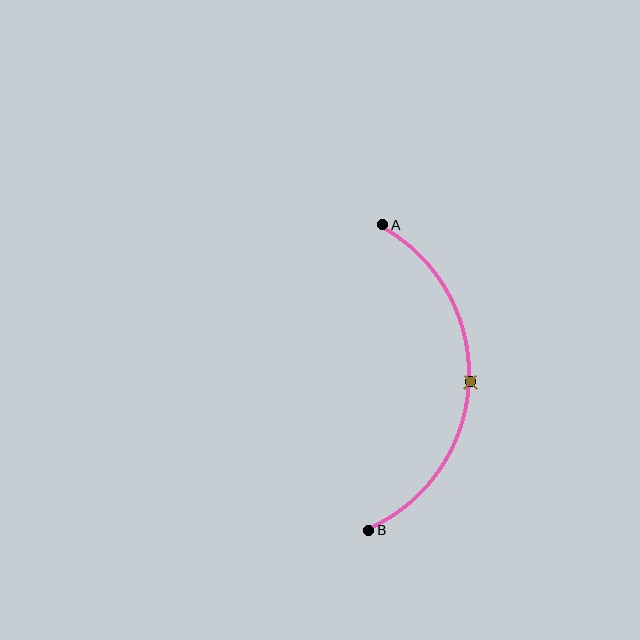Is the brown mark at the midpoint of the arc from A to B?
Yes. The brown mark lies on the arc at equal arc-length from both A and B — it is the arc midpoint.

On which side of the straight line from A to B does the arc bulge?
The arc bulges to the right of the straight line connecting A and B.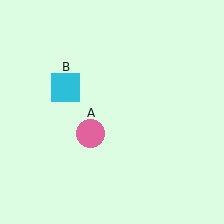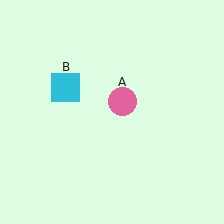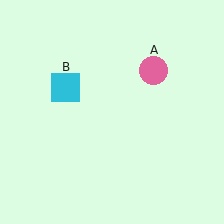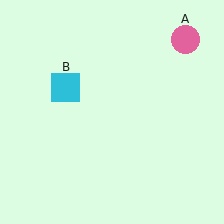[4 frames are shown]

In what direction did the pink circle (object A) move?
The pink circle (object A) moved up and to the right.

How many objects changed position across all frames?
1 object changed position: pink circle (object A).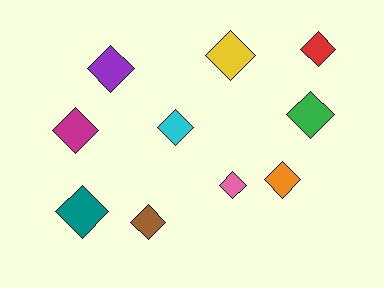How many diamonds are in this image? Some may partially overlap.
There are 10 diamonds.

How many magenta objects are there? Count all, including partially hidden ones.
There is 1 magenta object.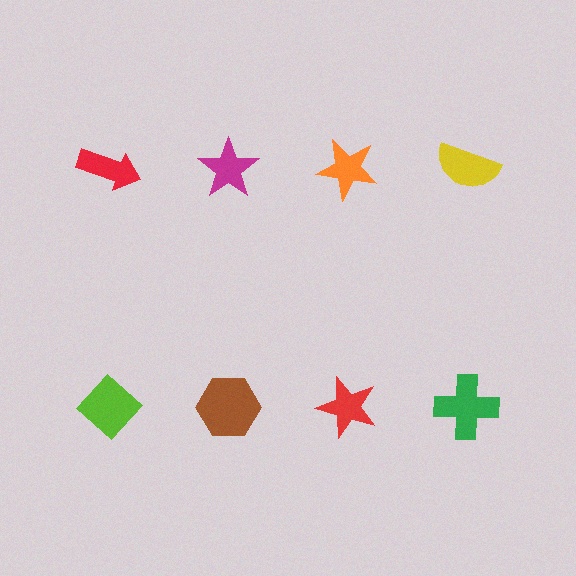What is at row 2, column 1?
A lime diamond.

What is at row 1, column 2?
A magenta star.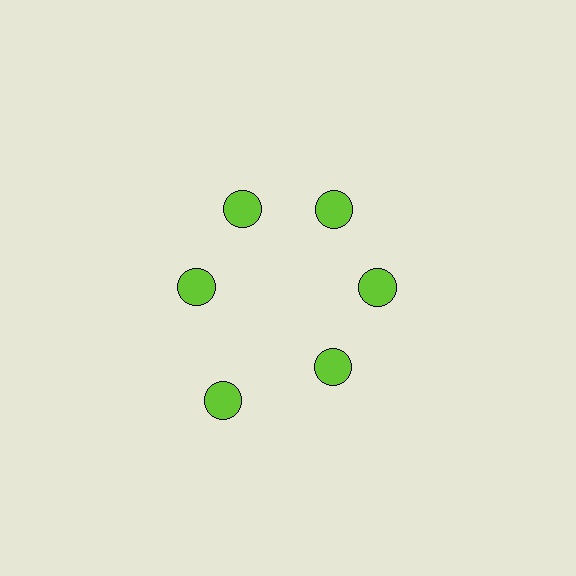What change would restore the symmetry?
The symmetry would be restored by moving it inward, back onto the ring so that all 6 circles sit at equal angles and equal distance from the center.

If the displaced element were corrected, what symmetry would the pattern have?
It would have 6-fold rotational symmetry — the pattern would map onto itself every 60 degrees.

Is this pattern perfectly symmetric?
No. The 6 lime circles are arranged in a ring, but one element near the 7 o'clock position is pushed outward from the center, breaking the 6-fold rotational symmetry.